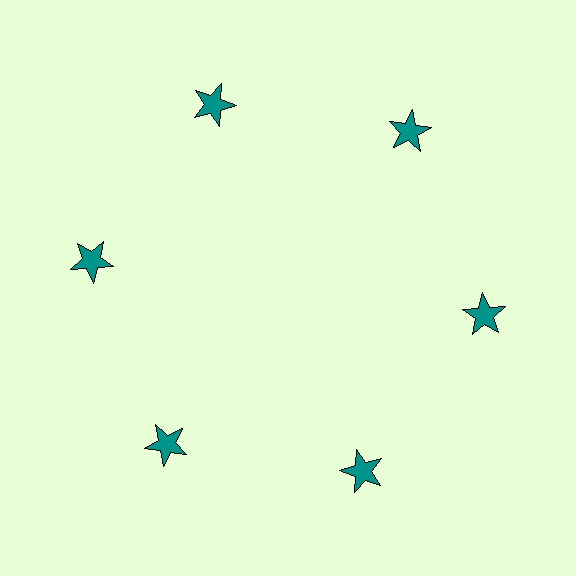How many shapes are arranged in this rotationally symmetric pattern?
There are 6 shapes, arranged in 6 groups of 1.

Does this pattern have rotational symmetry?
Yes, this pattern has 6-fold rotational symmetry. It looks the same after rotating 60 degrees around the center.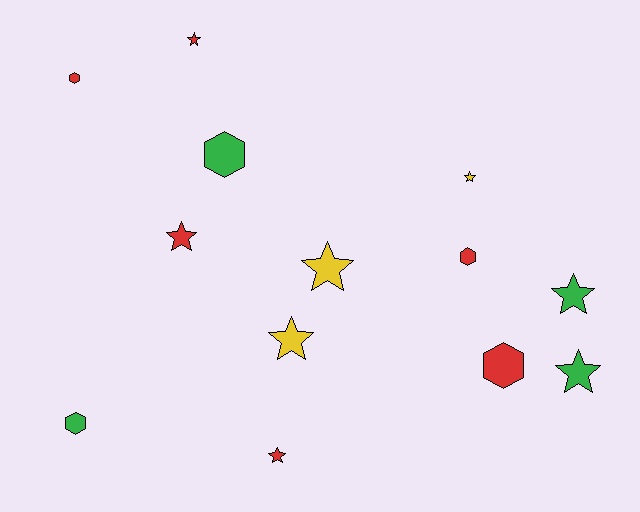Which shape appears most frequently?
Star, with 8 objects.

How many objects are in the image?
There are 13 objects.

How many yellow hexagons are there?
There are no yellow hexagons.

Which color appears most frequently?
Red, with 6 objects.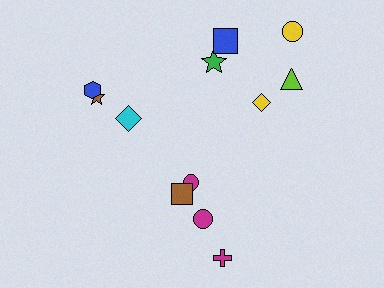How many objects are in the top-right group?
There are 5 objects.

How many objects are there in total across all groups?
There are 12 objects.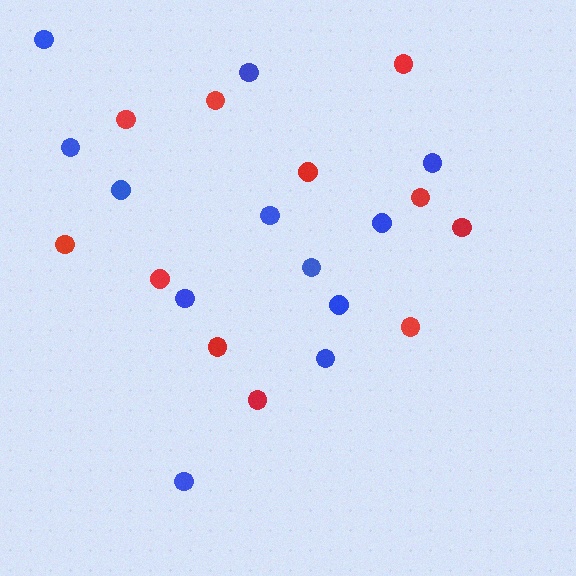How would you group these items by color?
There are 2 groups: one group of blue circles (12) and one group of red circles (11).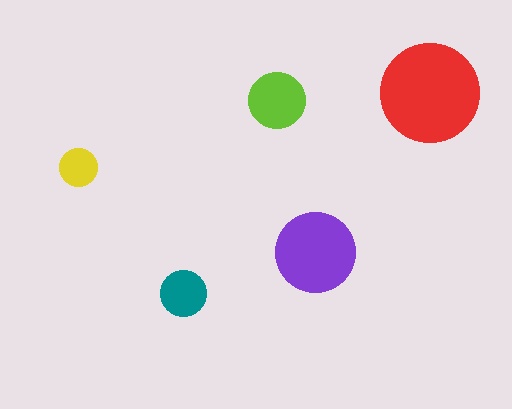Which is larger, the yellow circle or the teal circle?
The teal one.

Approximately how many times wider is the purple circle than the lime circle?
About 1.5 times wider.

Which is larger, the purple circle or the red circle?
The red one.